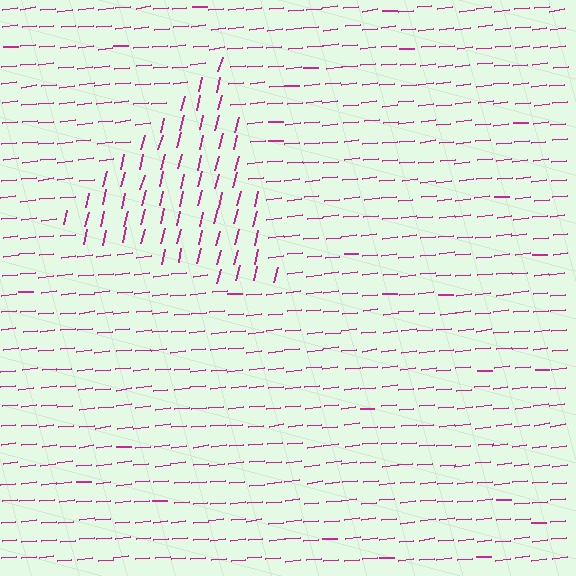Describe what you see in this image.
The image is filled with small magenta line segments. A triangle region in the image has lines oriented differently from the surrounding lines, creating a visible texture boundary.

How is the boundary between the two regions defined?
The boundary is defined purely by a change in line orientation (approximately 70 degrees difference). All lines are the same color and thickness.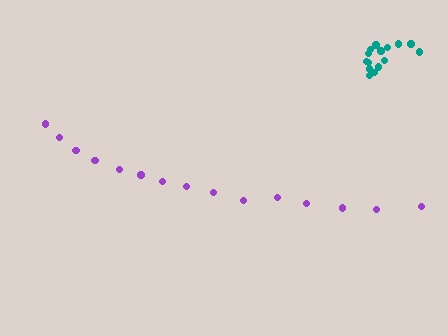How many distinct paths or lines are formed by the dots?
There are 2 distinct paths.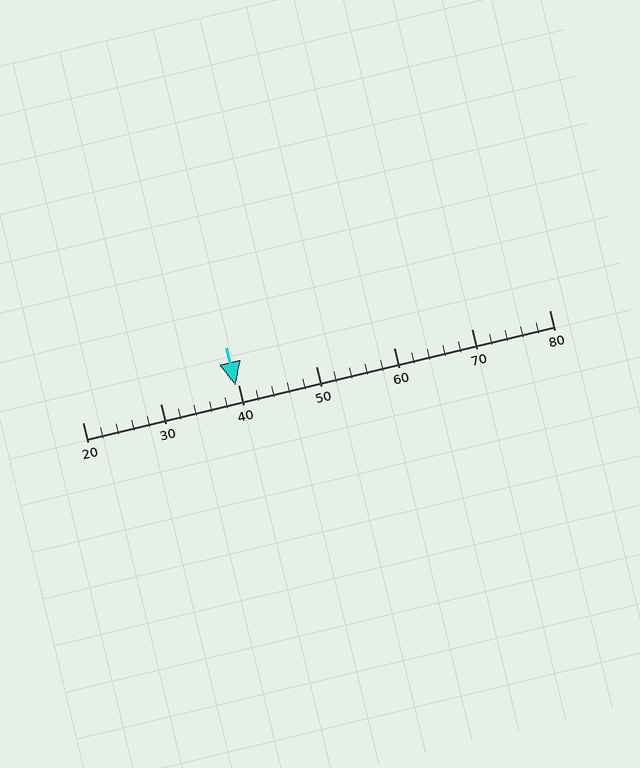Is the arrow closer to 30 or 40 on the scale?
The arrow is closer to 40.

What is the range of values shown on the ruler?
The ruler shows values from 20 to 80.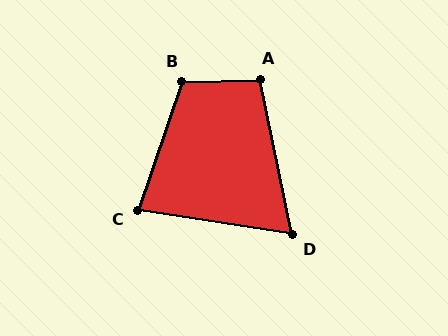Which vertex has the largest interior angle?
B, at approximately 111 degrees.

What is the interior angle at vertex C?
Approximately 80 degrees (acute).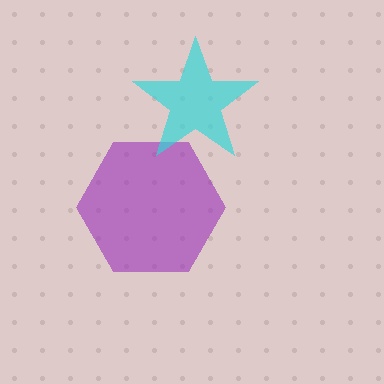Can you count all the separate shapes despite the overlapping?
Yes, there are 2 separate shapes.